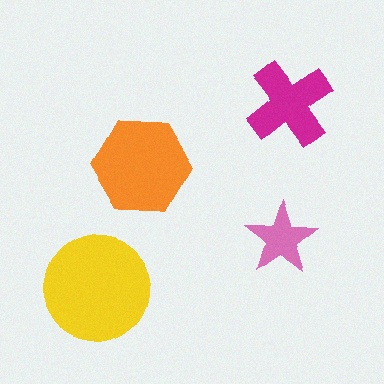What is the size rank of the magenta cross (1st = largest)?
3rd.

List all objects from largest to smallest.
The yellow circle, the orange hexagon, the magenta cross, the pink star.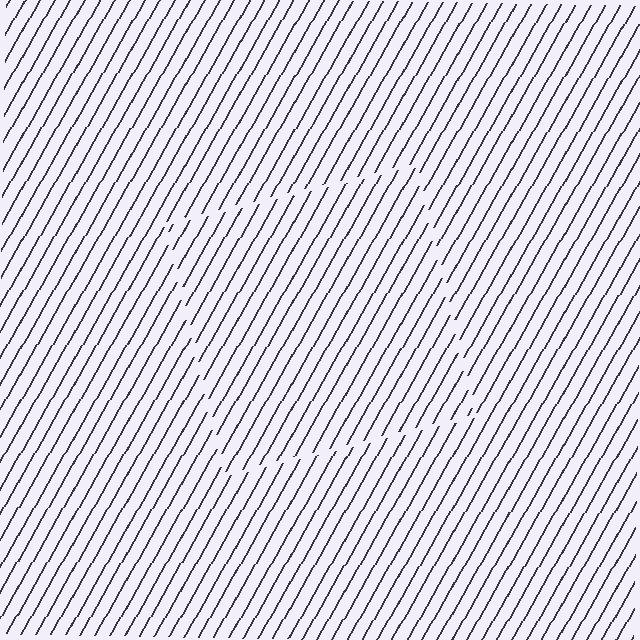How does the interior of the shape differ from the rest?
The interior of the shape contains the same grating, shifted by half a period — the contour is defined by the phase discontinuity where line-ends from the inner and outer gratings abut.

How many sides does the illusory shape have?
4 sides — the line-ends trace a square.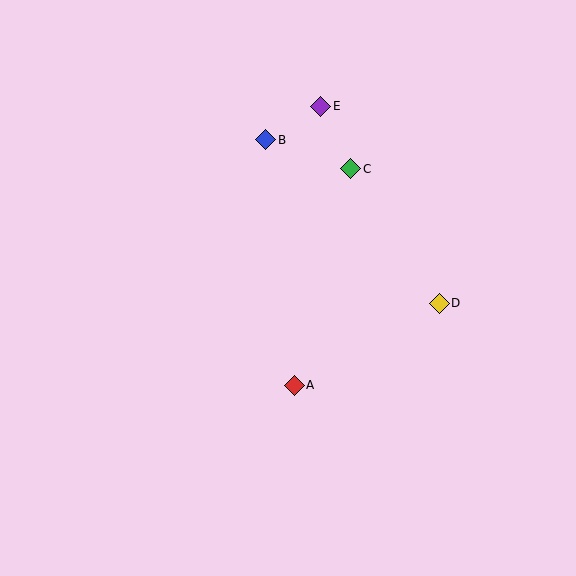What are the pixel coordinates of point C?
Point C is at (351, 169).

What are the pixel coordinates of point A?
Point A is at (294, 385).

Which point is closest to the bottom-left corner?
Point A is closest to the bottom-left corner.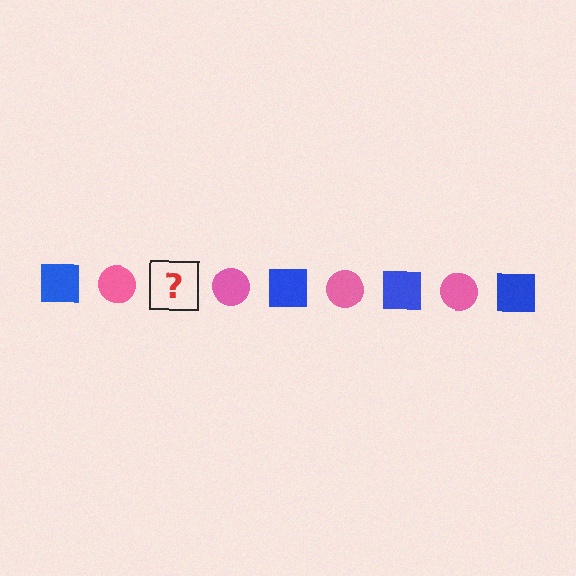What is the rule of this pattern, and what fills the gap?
The rule is that the pattern alternates between blue square and pink circle. The gap should be filled with a blue square.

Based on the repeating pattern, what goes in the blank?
The blank should be a blue square.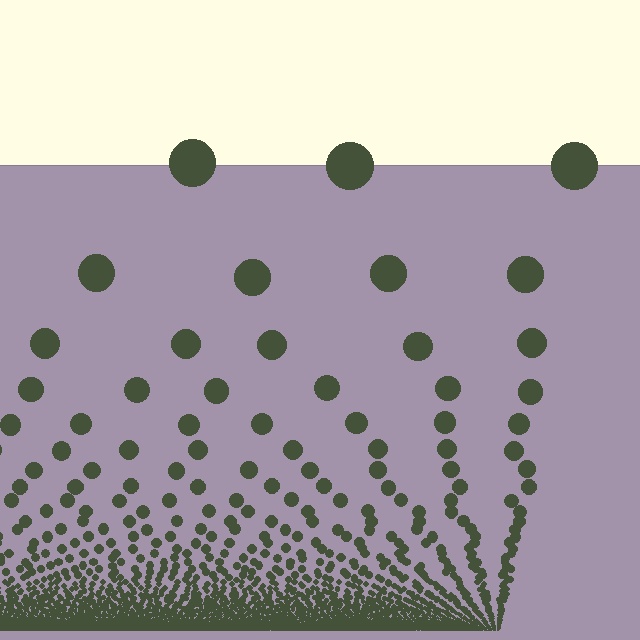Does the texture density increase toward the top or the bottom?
Density increases toward the bottom.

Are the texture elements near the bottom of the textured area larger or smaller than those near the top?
Smaller. The gradient is inverted — elements near the bottom are smaller and denser.